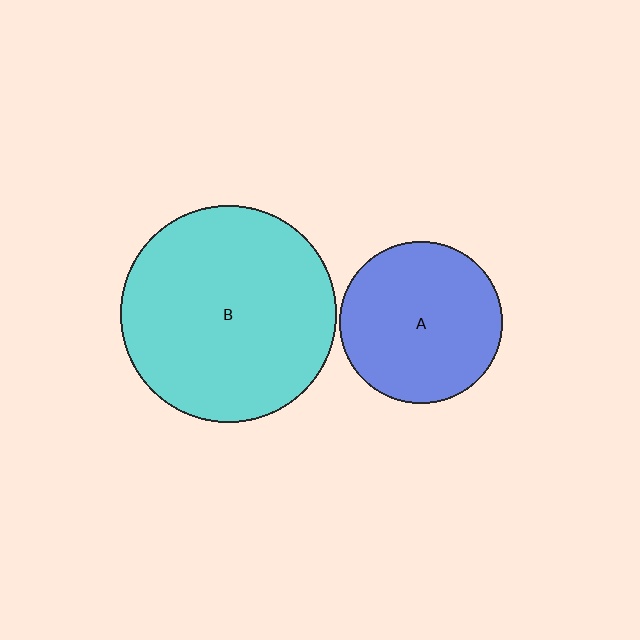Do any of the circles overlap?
No, none of the circles overlap.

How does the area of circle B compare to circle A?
Approximately 1.8 times.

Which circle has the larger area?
Circle B (cyan).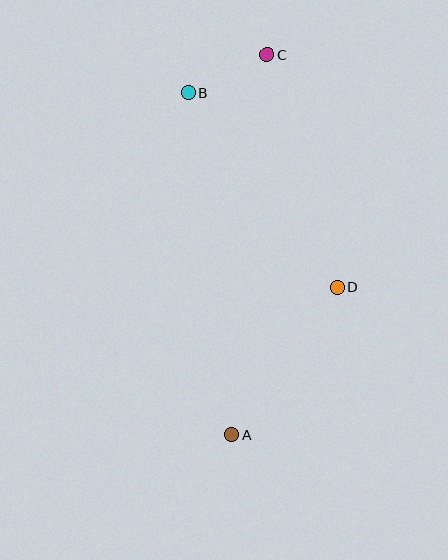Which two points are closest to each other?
Points B and C are closest to each other.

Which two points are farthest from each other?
Points A and C are farthest from each other.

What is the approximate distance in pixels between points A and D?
The distance between A and D is approximately 182 pixels.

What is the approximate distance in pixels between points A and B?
The distance between A and B is approximately 345 pixels.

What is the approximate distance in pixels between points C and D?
The distance between C and D is approximately 242 pixels.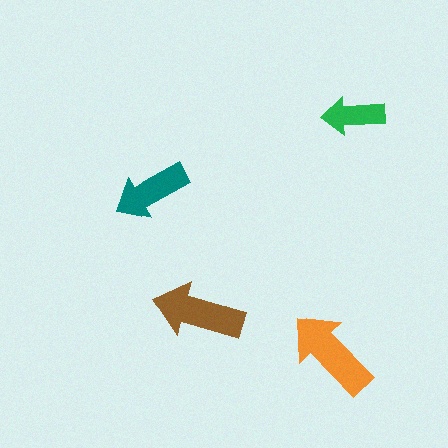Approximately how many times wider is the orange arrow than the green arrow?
About 1.5 times wider.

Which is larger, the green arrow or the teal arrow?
The teal one.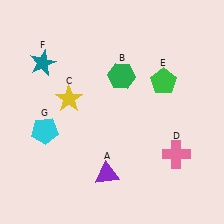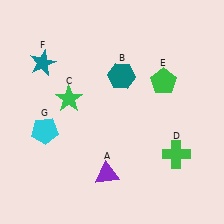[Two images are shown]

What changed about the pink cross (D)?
In Image 1, D is pink. In Image 2, it changed to green.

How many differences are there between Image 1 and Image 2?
There are 3 differences between the two images.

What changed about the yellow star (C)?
In Image 1, C is yellow. In Image 2, it changed to green.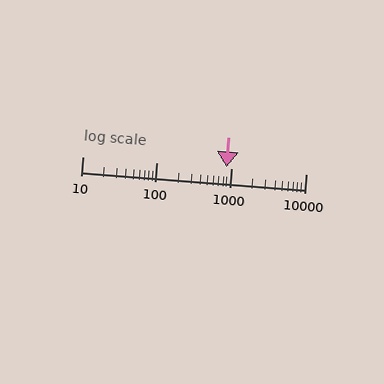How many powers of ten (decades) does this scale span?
The scale spans 3 decades, from 10 to 10000.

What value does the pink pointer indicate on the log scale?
The pointer indicates approximately 850.